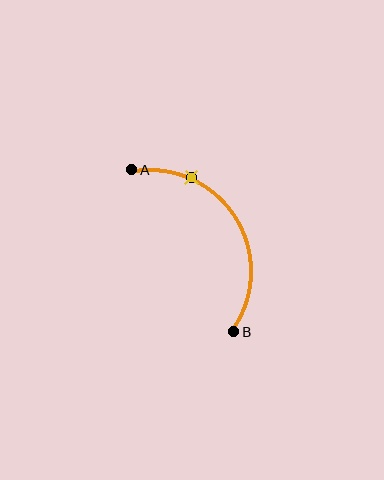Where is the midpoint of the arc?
The arc midpoint is the point on the curve farthest from the straight line joining A and B. It sits to the right of that line.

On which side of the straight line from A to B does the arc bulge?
The arc bulges to the right of the straight line connecting A and B.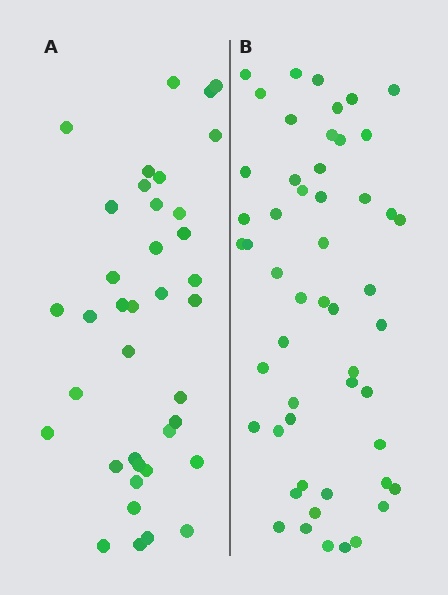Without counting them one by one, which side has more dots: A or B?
Region B (the right region) has more dots.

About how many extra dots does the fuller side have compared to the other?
Region B has approximately 15 more dots than region A.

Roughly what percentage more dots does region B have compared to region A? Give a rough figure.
About 35% more.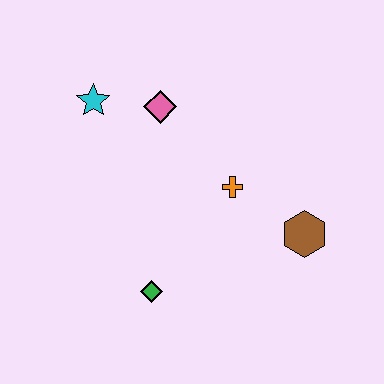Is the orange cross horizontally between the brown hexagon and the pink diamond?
Yes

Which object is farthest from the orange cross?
The cyan star is farthest from the orange cross.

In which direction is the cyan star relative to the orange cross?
The cyan star is to the left of the orange cross.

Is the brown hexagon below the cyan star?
Yes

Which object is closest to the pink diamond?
The cyan star is closest to the pink diamond.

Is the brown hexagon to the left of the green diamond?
No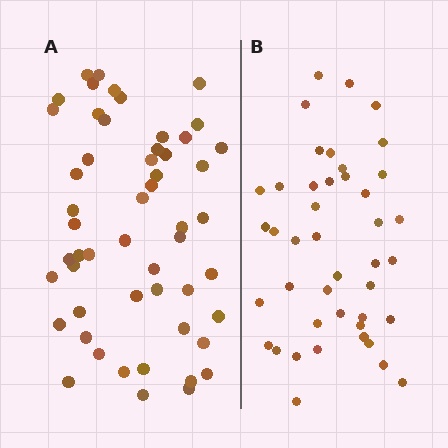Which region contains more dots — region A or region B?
Region A (the left region) has more dots.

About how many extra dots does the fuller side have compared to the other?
Region A has roughly 10 or so more dots than region B.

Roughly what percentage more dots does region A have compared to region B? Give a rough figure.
About 25% more.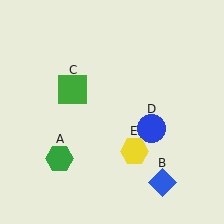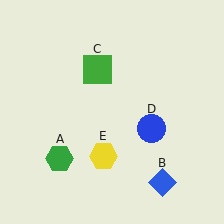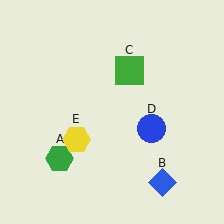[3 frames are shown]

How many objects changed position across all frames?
2 objects changed position: green square (object C), yellow hexagon (object E).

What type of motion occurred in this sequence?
The green square (object C), yellow hexagon (object E) rotated clockwise around the center of the scene.